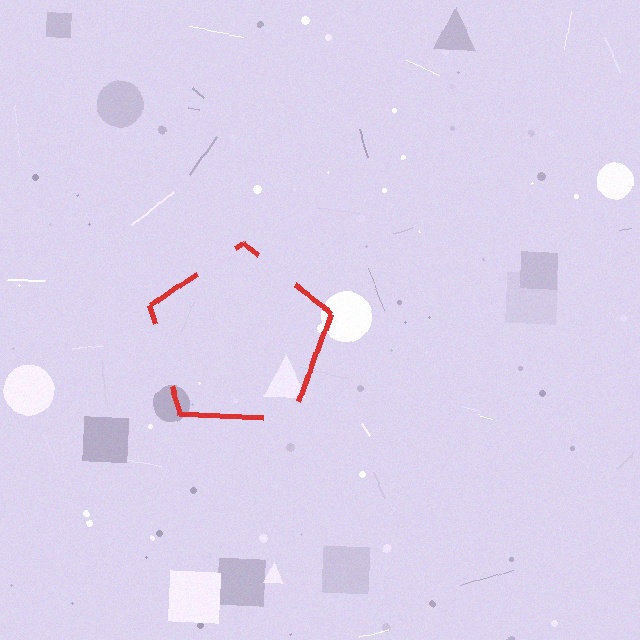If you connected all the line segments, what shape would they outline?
They would outline a pentagon.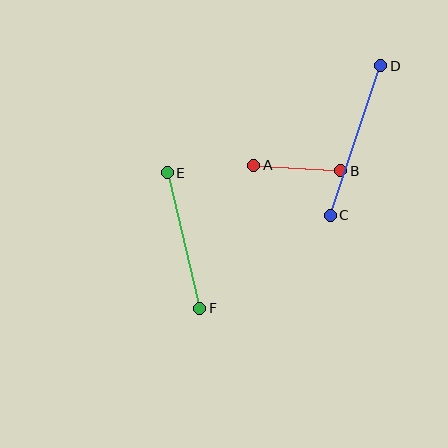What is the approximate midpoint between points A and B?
The midpoint is at approximately (297, 168) pixels.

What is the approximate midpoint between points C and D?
The midpoint is at approximately (355, 141) pixels.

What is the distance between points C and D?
The distance is approximately 158 pixels.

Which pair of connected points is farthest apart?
Points C and D are farthest apart.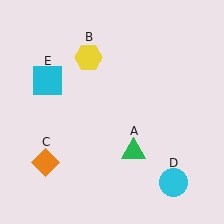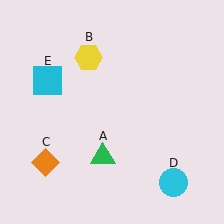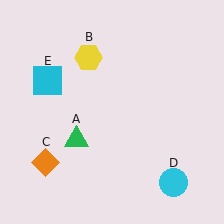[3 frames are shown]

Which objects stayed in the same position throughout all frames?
Yellow hexagon (object B) and orange diamond (object C) and cyan circle (object D) and cyan square (object E) remained stationary.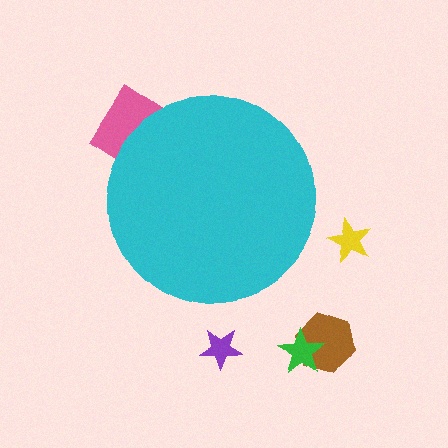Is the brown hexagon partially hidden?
No, the brown hexagon is fully visible.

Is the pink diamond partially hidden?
Yes, the pink diamond is partially hidden behind the cyan circle.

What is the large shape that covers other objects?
A cyan circle.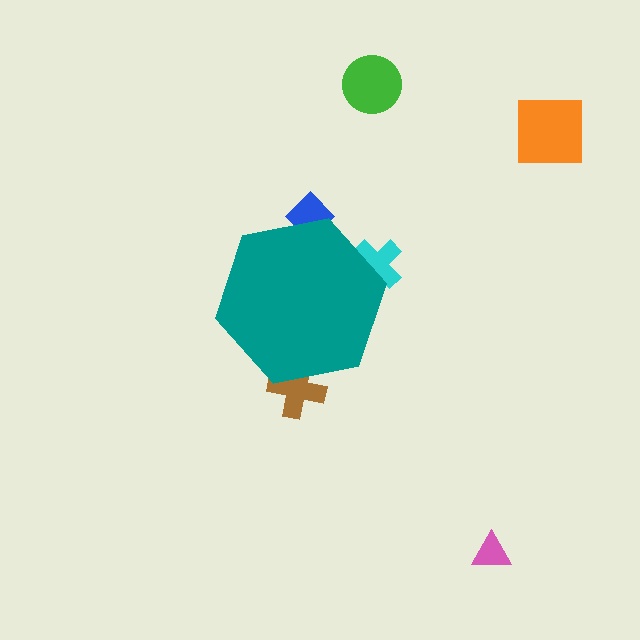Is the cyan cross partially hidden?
Yes, the cyan cross is partially hidden behind the teal hexagon.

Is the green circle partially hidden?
No, the green circle is fully visible.